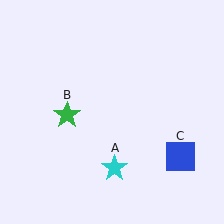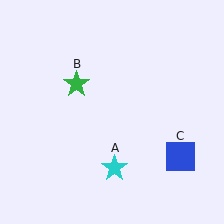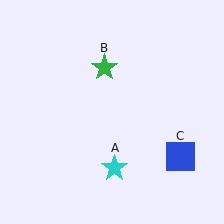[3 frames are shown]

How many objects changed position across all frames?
1 object changed position: green star (object B).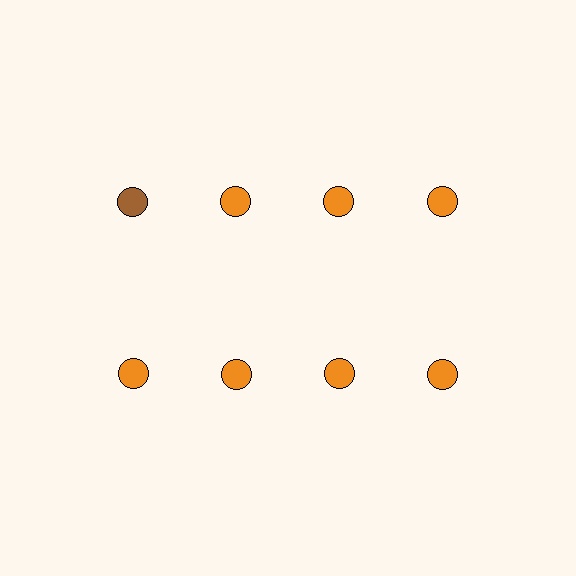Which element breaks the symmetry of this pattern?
The brown circle in the top row, leftmost column breaks the symmetry. All other shapes are orange circles.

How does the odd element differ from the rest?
It has a different color: brown instead of orange.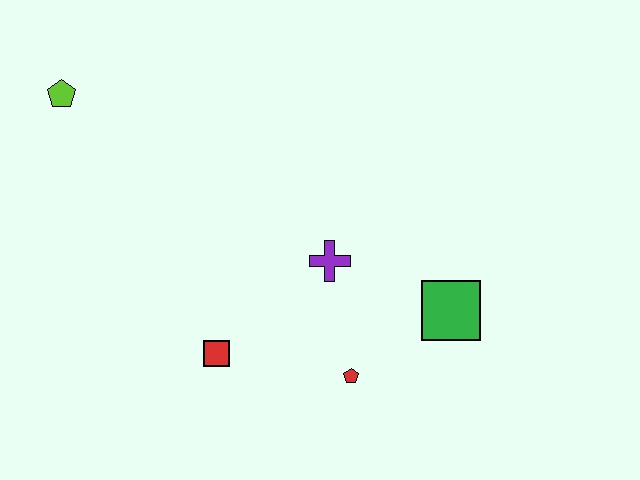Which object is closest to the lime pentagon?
The red square is closest to the lime pentagon.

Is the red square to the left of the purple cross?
Yes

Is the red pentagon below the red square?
Yes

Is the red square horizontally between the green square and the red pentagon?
No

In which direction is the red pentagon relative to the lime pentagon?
The red pentagon is to the right of the lime pentagon.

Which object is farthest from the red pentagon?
The lime pentagon is farthest from the red pentagon.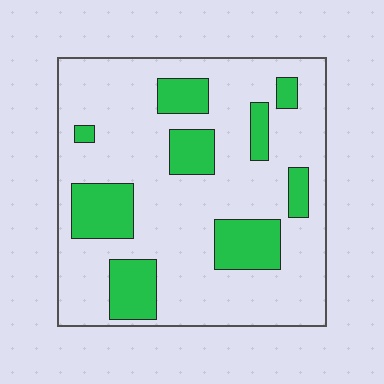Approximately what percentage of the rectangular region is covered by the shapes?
Approximately 25%.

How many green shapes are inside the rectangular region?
9.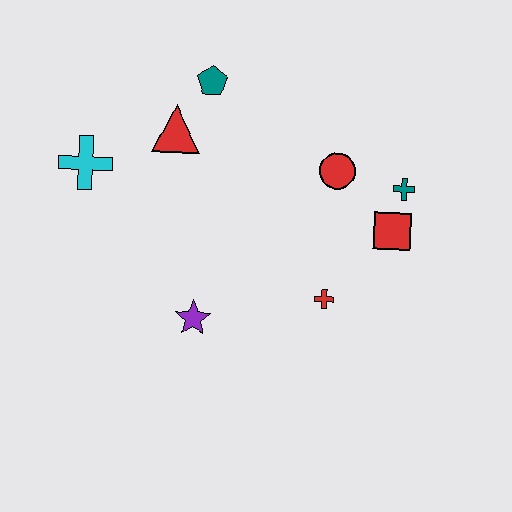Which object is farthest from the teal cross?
The cyan cross is farthest from the teal cross.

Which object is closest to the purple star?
The red cross is closest to the purple star.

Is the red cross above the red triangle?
No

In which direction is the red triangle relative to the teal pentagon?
The red triangle is below the teal pentagon.